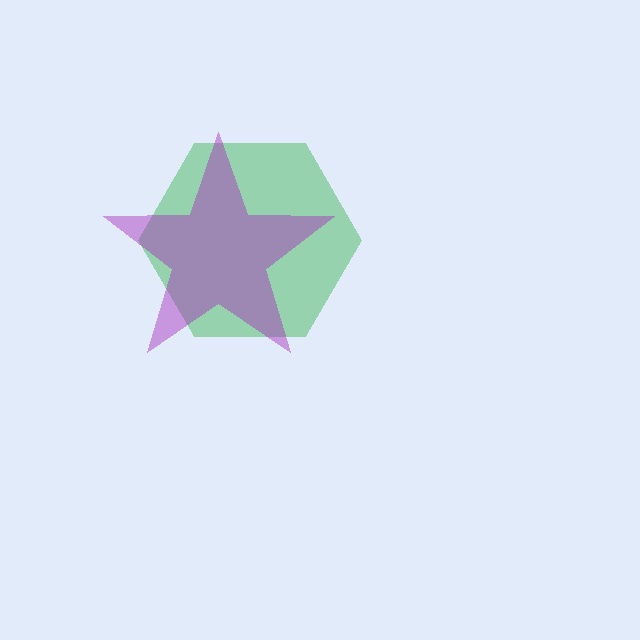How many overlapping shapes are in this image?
There are 2 overlapping shapes in the image.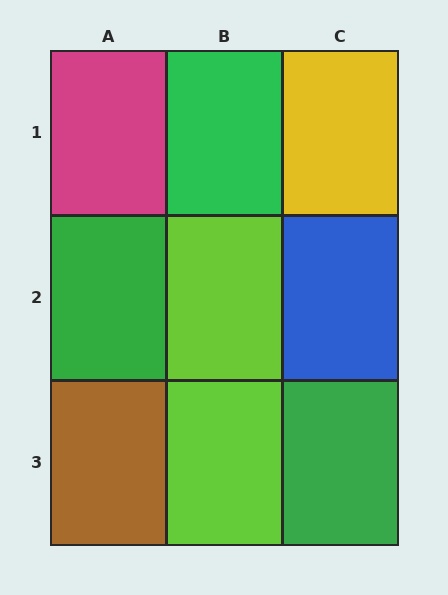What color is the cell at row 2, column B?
Lime.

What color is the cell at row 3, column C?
Green.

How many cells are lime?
2 cells are lime.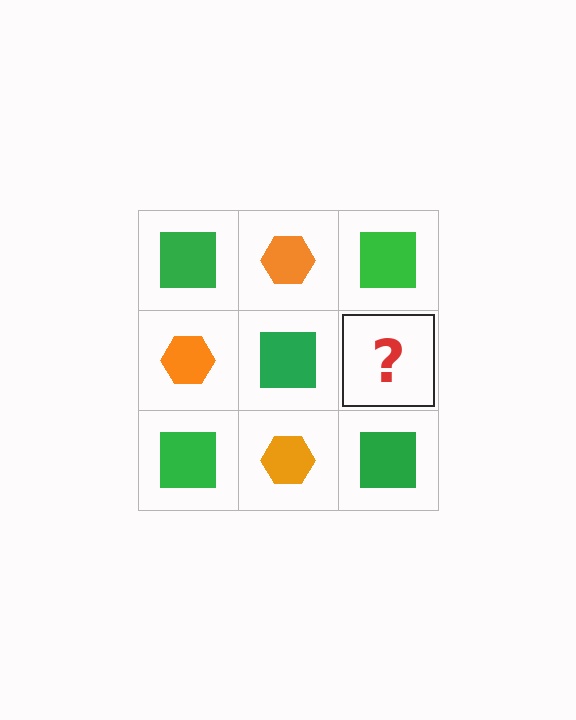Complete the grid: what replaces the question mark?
The question mark should be replaced with an orange hexagon.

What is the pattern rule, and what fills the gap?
The rule is that it alternates green square and orange hexagon in a checkerboard pattern. The gap should be filled with an orange hexagon.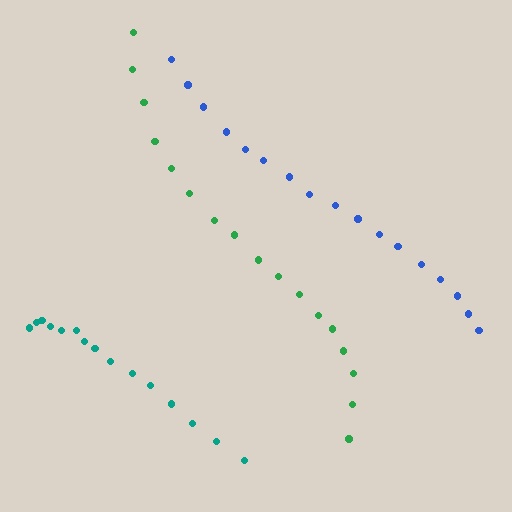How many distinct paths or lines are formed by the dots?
There are 3 distinct paths.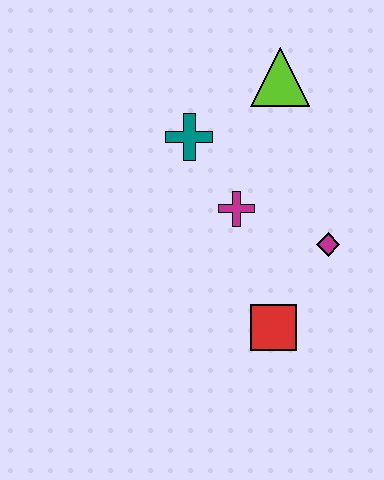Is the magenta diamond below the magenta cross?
Yes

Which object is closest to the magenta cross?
The teal cross is closest to the magenta cross.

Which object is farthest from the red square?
The lime triangle is farthest from the red square.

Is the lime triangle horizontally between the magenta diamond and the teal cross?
Yes